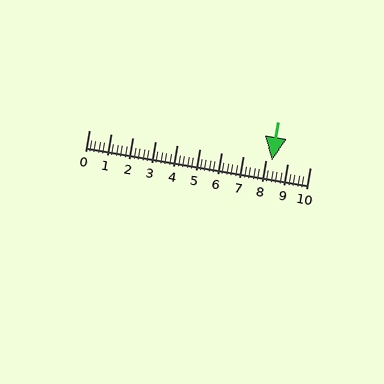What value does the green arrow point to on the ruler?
The green arrow points to approximately 8.3.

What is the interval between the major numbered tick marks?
The major tick marks are spaced 1 units apart.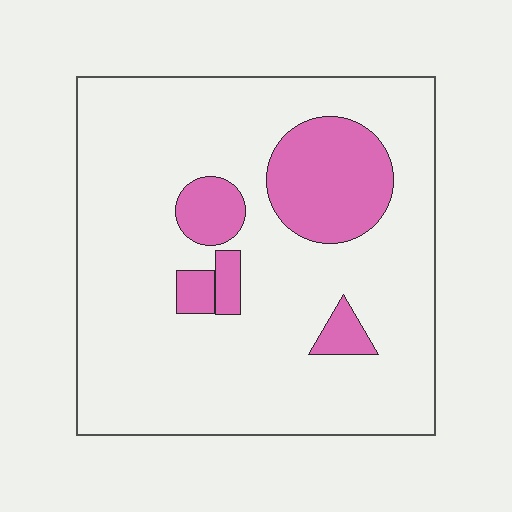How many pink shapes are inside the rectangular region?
5.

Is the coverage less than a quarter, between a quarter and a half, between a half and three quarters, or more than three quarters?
Less than a quarter.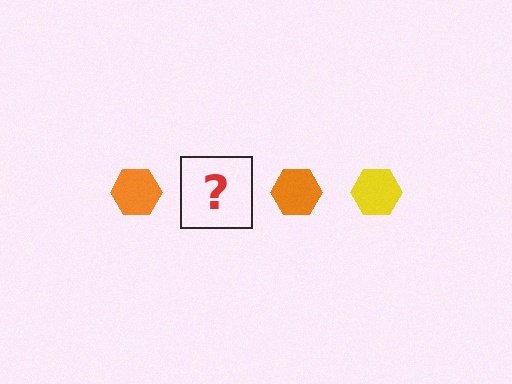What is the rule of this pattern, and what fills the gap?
The rule is that the pattern cycles through orange, yellow hexagons. The gap should be filled with a yellow hexagon.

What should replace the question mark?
The question mark should be replaced with a yellow hexagon.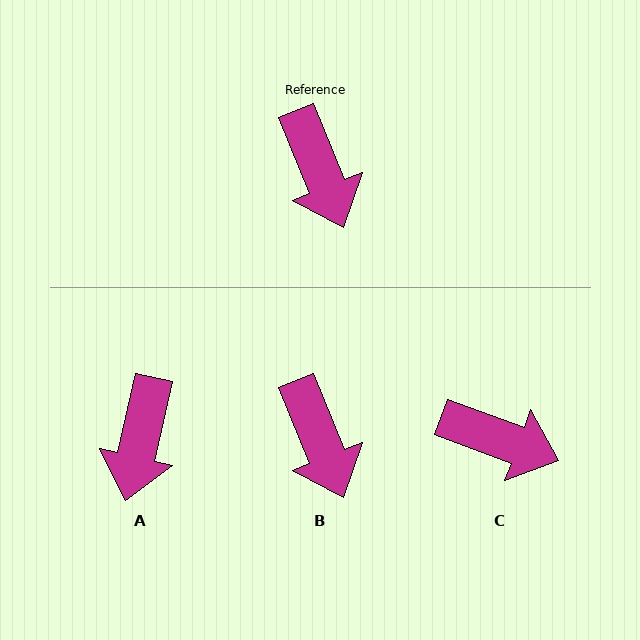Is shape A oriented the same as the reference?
No, it is off by about 35 degrees.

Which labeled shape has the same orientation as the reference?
B.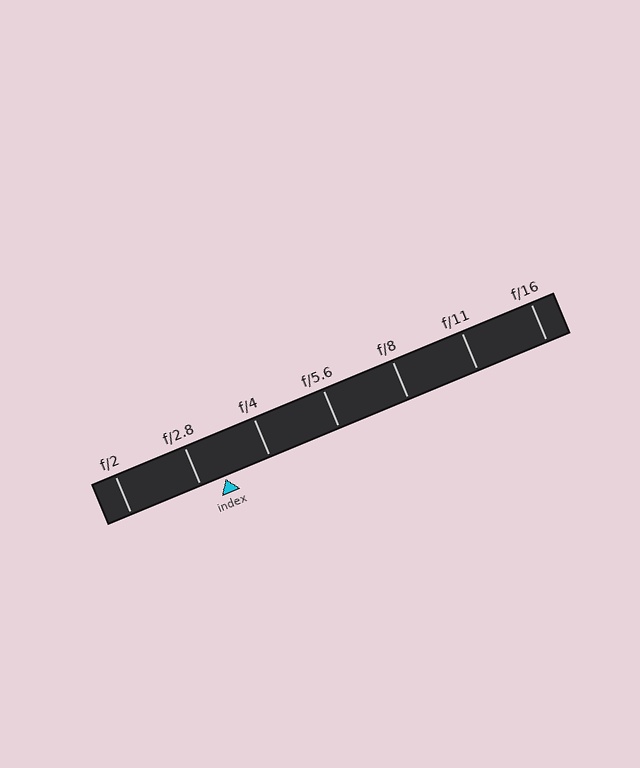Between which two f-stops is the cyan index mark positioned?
The index mark is between f/2.8 and f/4.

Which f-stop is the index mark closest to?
The index mark is closest to f/2.8.